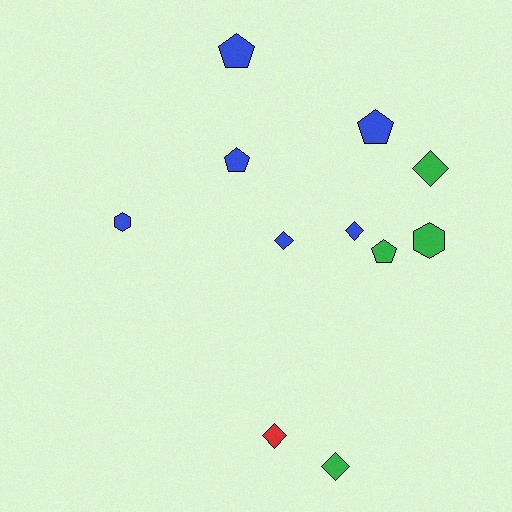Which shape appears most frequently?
Diamond, with 5 objects.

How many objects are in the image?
There are 11 objects.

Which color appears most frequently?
Blue, with 6 objects.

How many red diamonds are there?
There is 1 red diamond.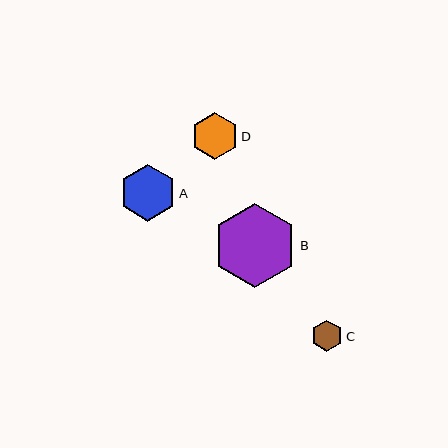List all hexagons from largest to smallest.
From largest to smallest: B, A, D, C.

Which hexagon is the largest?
Hexagon B is the largest with a size of approximately 84 pixels.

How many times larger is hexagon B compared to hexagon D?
Hexagon B is approximately 1.8 times the size of hexagon D.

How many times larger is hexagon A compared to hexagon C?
Hexagon A is approximately 1.8 times the size of hexagon C.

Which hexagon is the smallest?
Hexagon C is the smallest with a size of approximately 31 pixels.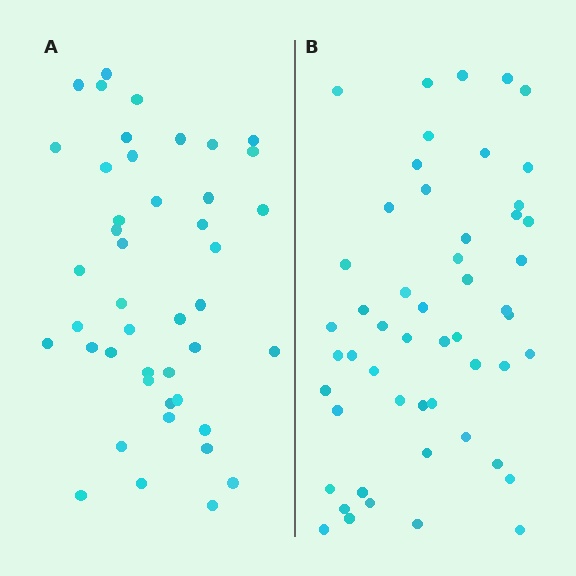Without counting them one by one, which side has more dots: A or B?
Region B (the right region) has more dots.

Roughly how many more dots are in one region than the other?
Region B has roughly 8 or so more dots than region A.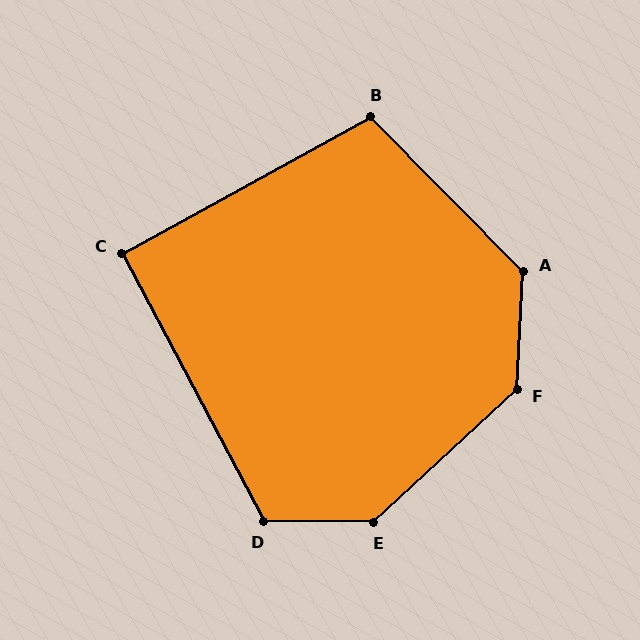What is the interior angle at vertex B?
Approximately 106 degrees (obtuse).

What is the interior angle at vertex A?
Approximately 132 degrees (obtuse).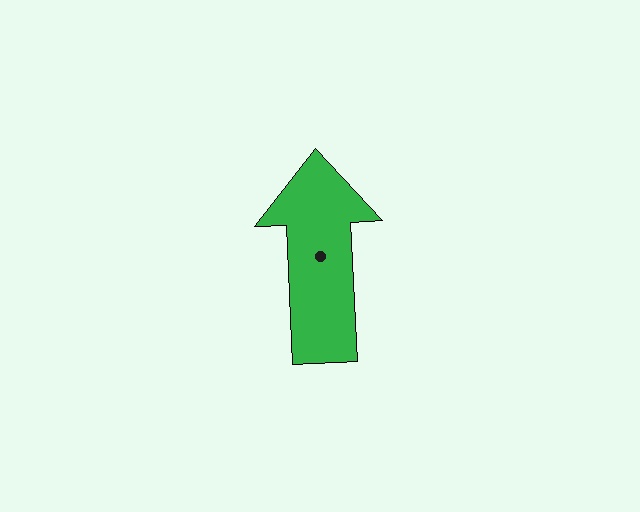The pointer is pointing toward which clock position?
Roughly 12 o'clock.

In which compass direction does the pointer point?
North.